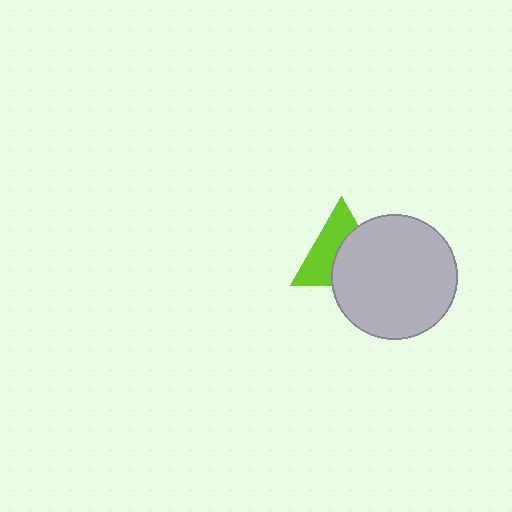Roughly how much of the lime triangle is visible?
About half of it is visible (roughly 51%).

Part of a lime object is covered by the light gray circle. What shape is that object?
It is a triangle.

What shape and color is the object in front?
The object in front is a light gray circle.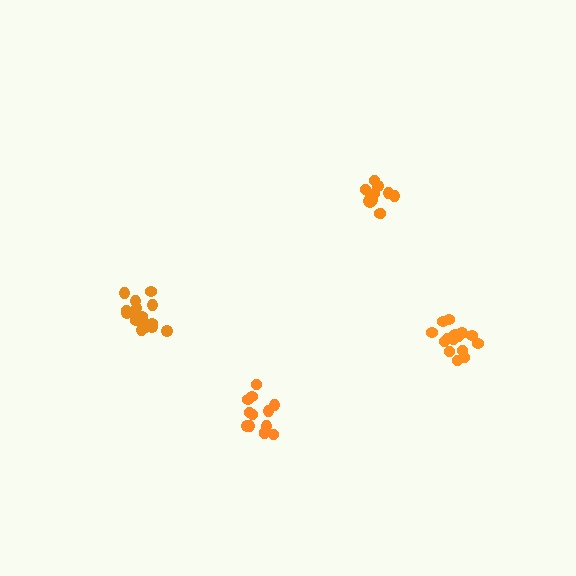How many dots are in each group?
Group 1: 16 dots, Group 2: 15 dots, Group 3: 12 dots, Group 4: 14 dots (57 total).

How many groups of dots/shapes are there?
There are 4 groups.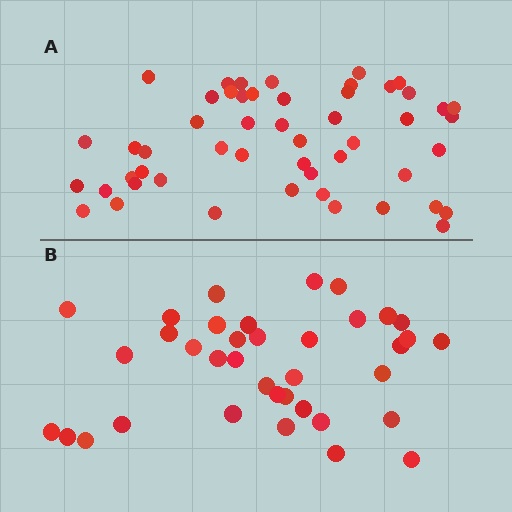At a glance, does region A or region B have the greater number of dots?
Region A (the top region) has more dots.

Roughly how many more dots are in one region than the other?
Region A has approximately 15 more dots than region B.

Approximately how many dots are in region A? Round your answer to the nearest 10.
About 50 dots. (The exact count is 51, which rounds to 50.)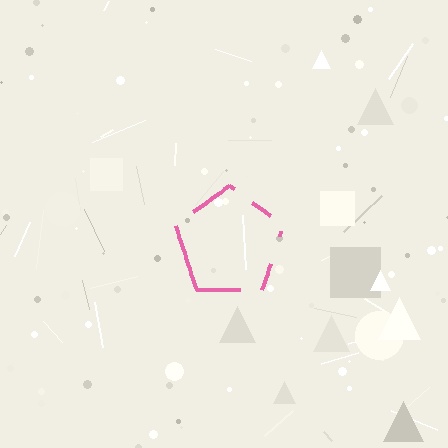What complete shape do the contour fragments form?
The contour fragments form a pentagon.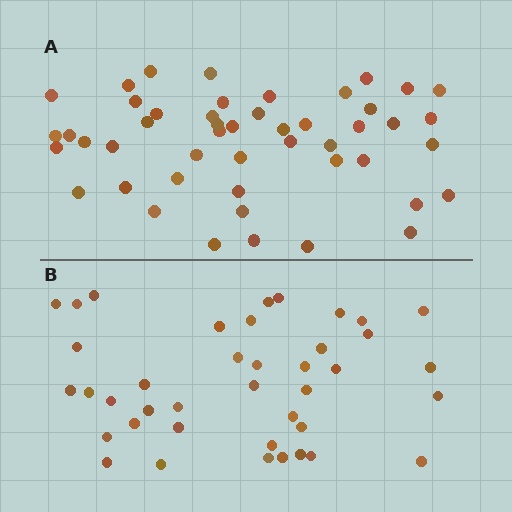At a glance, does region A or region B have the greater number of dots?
Region A (the top region) has more dots.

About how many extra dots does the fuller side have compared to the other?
Region A has roughly 8 or so more dots than region B.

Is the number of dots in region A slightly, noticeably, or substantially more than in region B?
Region A has only slightly more — the two regions are fairly close. The ratio is roughly 1.2 to 1.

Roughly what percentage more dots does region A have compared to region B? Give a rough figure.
About 20% more.